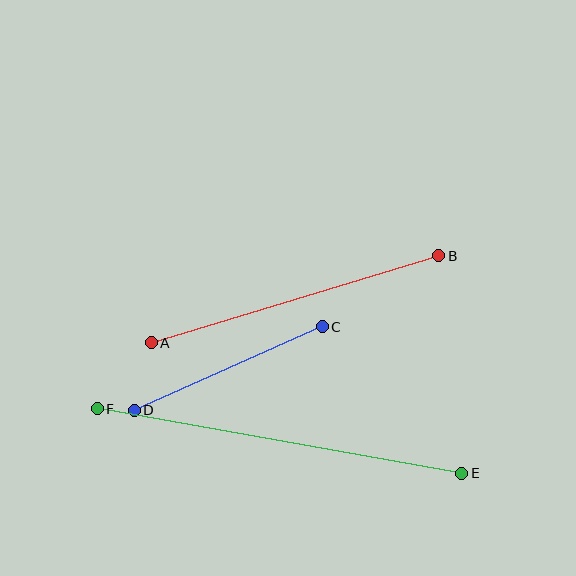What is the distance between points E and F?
The distance is approximately 370 pixels.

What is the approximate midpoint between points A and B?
The midpoint is at approximately (295, 299) pixels.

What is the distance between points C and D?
The distance is approximately 206 pixels.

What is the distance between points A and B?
The distance is approximately 300 pixels.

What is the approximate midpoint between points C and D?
The midpoint is at approximately (228, 369) pixels.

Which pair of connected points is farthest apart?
Points E and F are farthest apart.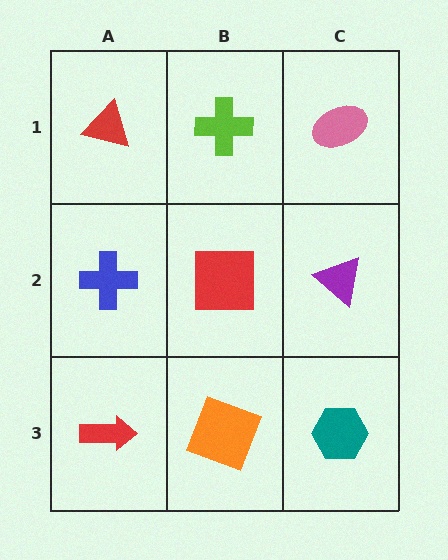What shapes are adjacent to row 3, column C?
A purple triangle (row 2, column C), an orange square (row 3, column B).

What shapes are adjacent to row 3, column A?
A blue cross (row 2, column A), an orange square (row 3, column B).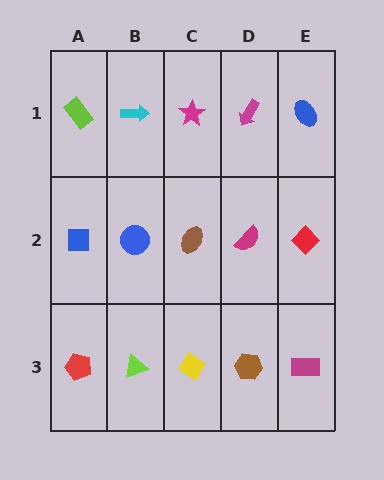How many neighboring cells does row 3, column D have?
3.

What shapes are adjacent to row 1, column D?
A magenta semicircle (row 2, column D), a magenta star (row 1, column C), a blue ellipse (row 1, column E).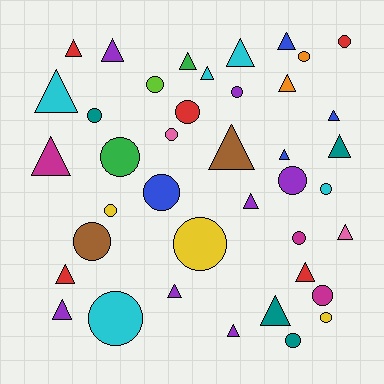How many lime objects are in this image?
There is 1 lime object.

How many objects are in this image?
There are 40 objects.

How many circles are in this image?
There are 19 circles.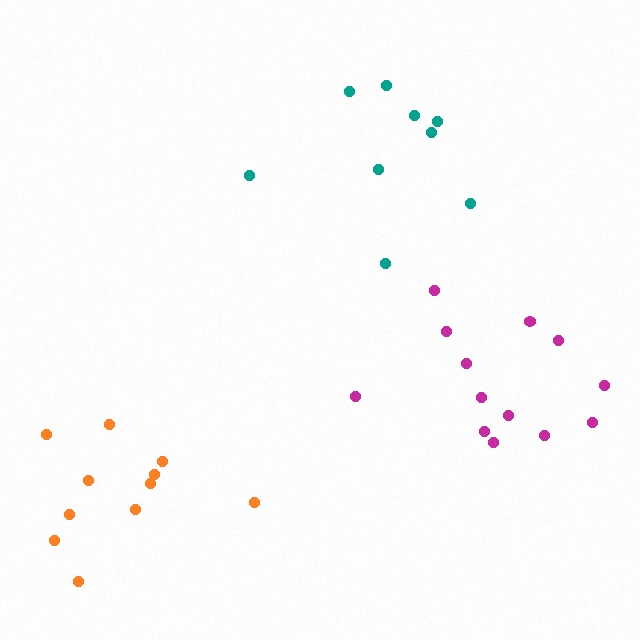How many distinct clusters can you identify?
There are 3 distinct clusters.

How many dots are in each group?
Group 1: 13 dots, Group 2: 9 dots, Group 3: 11 dots (33 total).